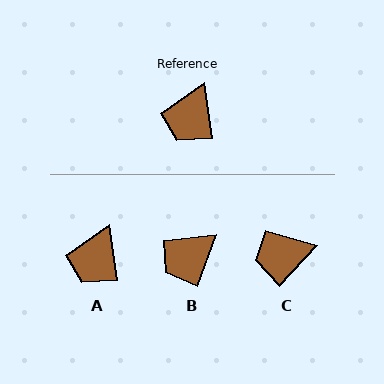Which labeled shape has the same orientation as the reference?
A.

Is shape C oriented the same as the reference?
No, it is off by about 50 degrees.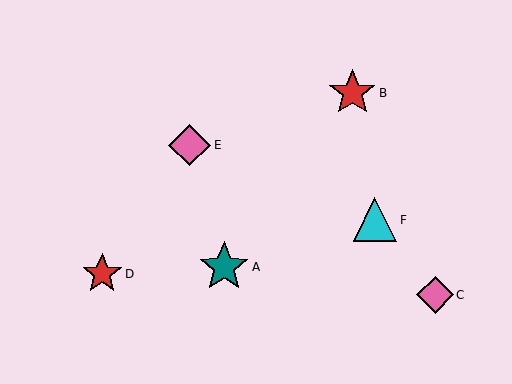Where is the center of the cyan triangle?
The center of the cyan triangle is at (375, 220).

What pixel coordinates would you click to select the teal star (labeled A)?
Click at (224, 267) to select the teal star A.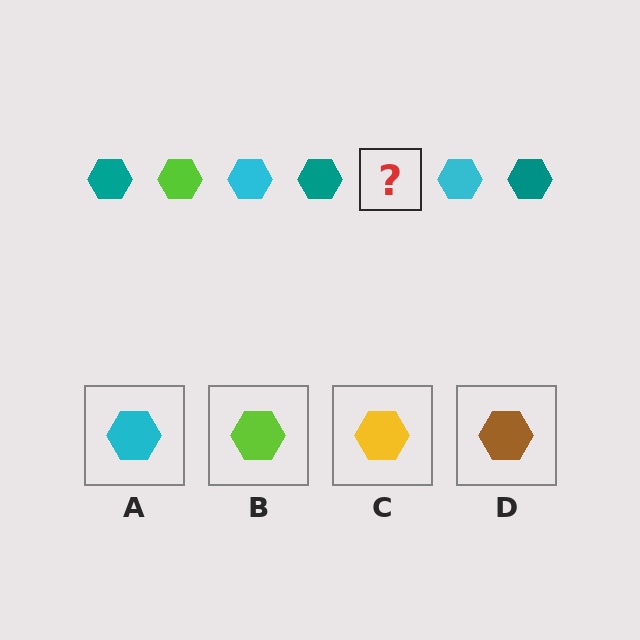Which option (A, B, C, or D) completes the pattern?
B.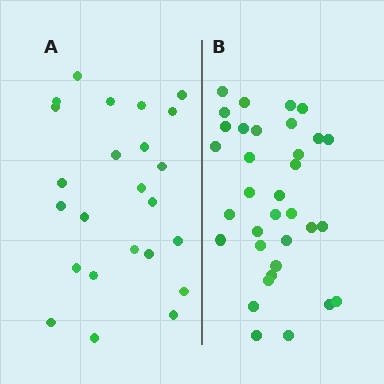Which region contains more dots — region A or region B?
Region B (the right region) has more dots.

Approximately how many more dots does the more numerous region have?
Region B has roughly 10 or so more dots than region A.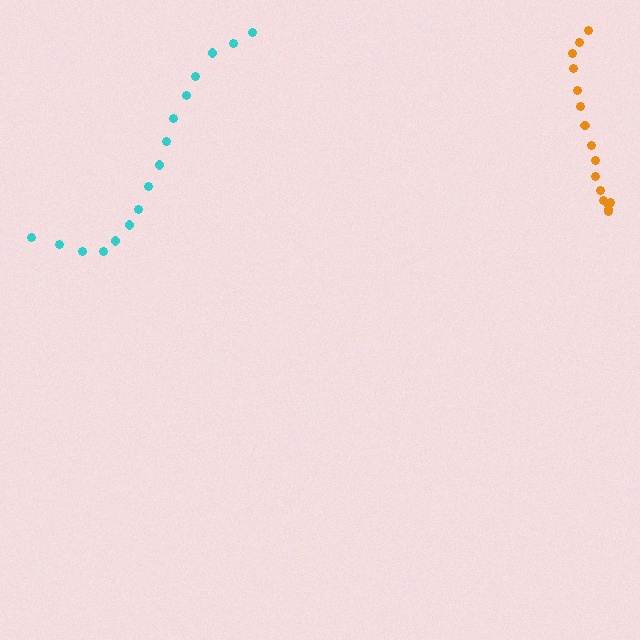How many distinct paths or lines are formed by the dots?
There are 2 distinct paths.